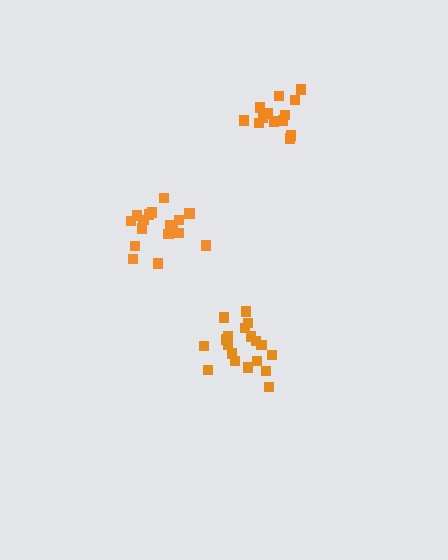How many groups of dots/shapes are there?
There are 3 groups.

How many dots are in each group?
Group 1: 17 dots, Group 2: 19 dots, Group 3: 13 dots (49 total).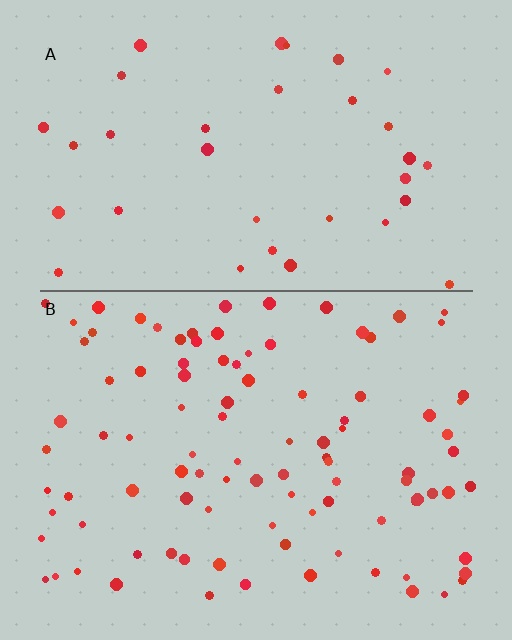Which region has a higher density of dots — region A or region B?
B (the bottom).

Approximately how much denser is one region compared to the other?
Approximately 2.8× — region B over region A.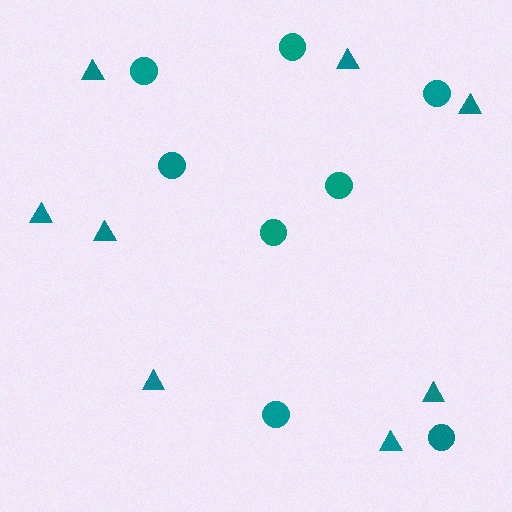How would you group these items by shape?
There are 2 groups: one group of circles (8) and one group of triangles (8).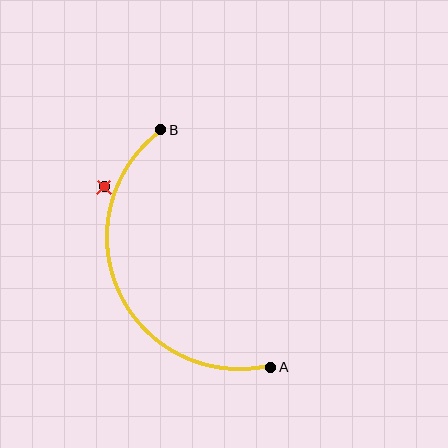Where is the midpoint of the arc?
The arc midpoint is the point on the curve farthest from the straight line joining A and B. It sits to the left of that line.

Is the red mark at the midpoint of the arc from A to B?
No — the red mark does not lie on the arc at all. It sits slightly outside the curve.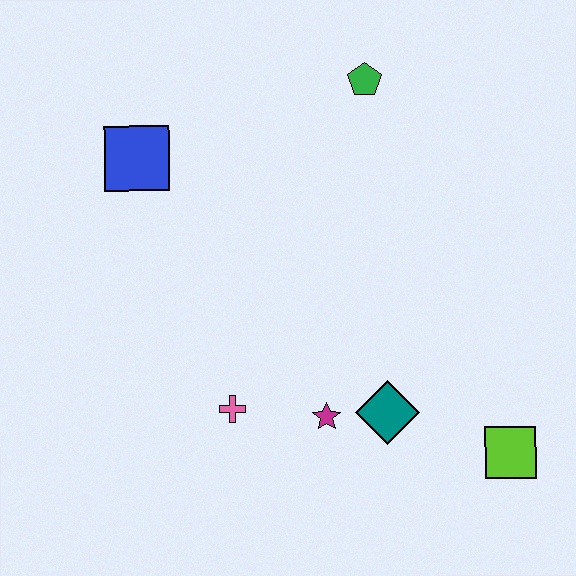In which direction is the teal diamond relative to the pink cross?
The teal diamond is to the right of the pink cross.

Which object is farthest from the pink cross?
The green pentagon is farthest from the pink cross.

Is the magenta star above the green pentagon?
No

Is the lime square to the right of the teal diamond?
Yes